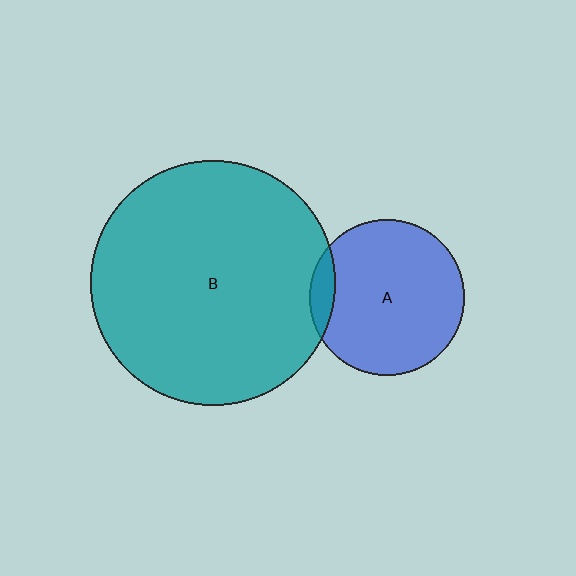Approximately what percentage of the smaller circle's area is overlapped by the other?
Approximately 10%.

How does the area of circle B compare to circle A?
Approximately 2.5 times.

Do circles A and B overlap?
Yes.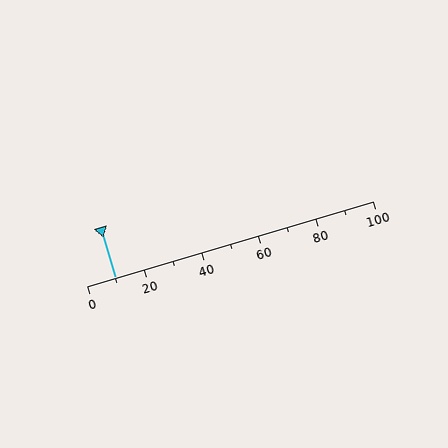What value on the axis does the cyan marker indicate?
The marker indicates approximately 10.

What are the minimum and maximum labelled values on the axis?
The axis runs from 0 to 100.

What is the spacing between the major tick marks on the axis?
The major ticks are spaced 20 apart.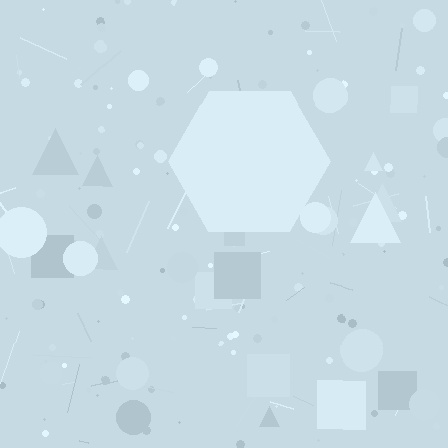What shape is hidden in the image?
A hexagon is hidden in the image.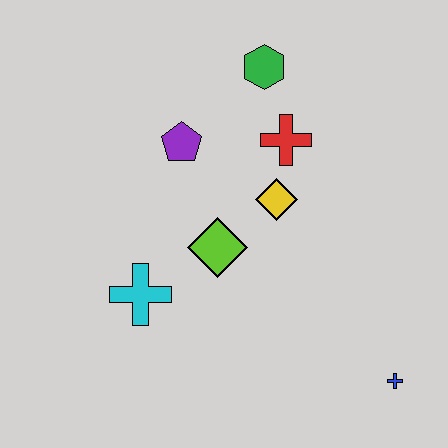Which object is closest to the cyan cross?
The lime diamond is closest to the cyan cross.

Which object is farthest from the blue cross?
The green hexagon is farthest from the blue cross.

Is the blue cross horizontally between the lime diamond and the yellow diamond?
No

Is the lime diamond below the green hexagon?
Yes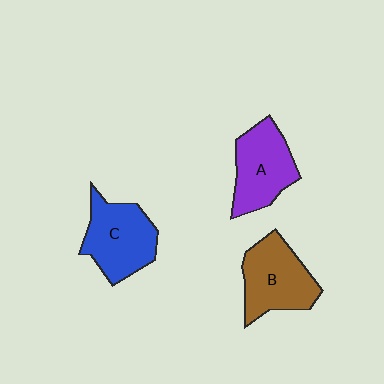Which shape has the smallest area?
Shape A (purple).